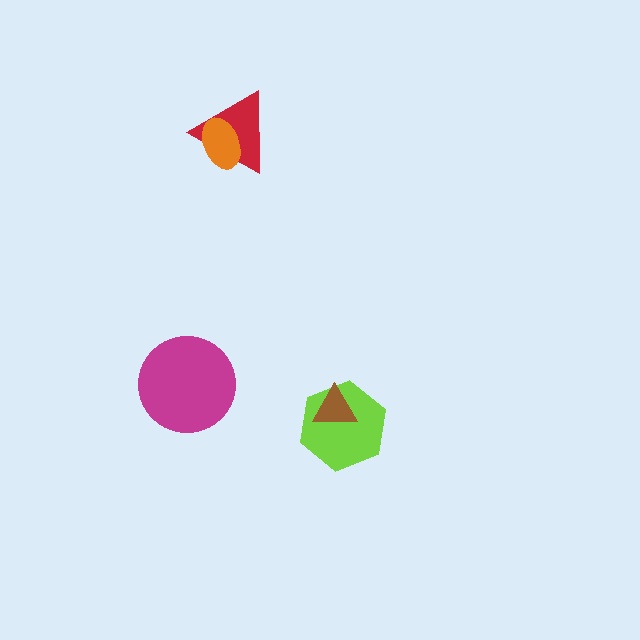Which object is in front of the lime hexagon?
The brown triangle is in front of the lime hexagon.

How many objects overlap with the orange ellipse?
1 object overlaps with the orange ellipse.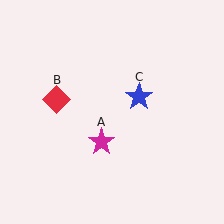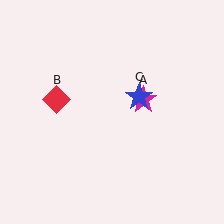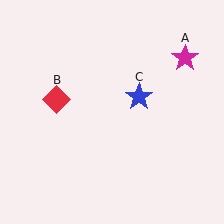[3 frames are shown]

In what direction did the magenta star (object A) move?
The magenta star (object A) moved up and to the right.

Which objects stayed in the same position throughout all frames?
Red diamond (object B) and blue star (object C) remained stationary.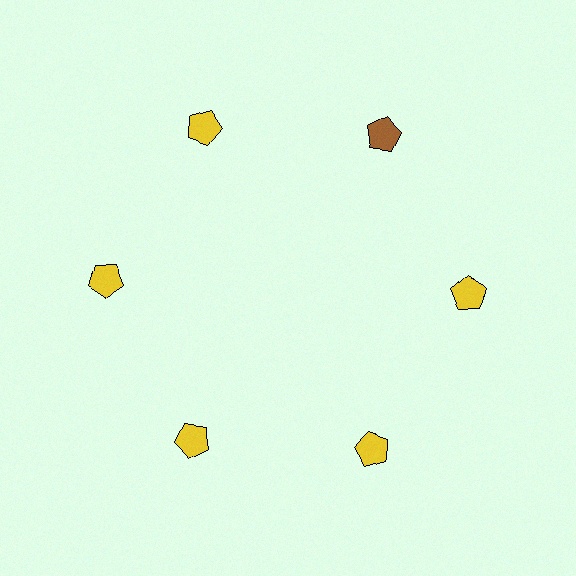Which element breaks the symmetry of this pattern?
The brown pentagon at roughly the 1 o'clock position breaks the symmetry. All other shapes are yellow pentagons.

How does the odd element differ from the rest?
It has a different color: brown instead of yellow.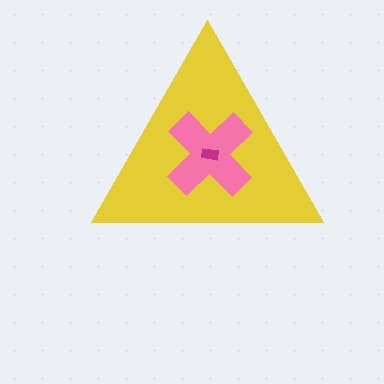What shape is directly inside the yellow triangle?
The pink cross.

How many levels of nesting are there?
3.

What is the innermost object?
The magenta rectangle.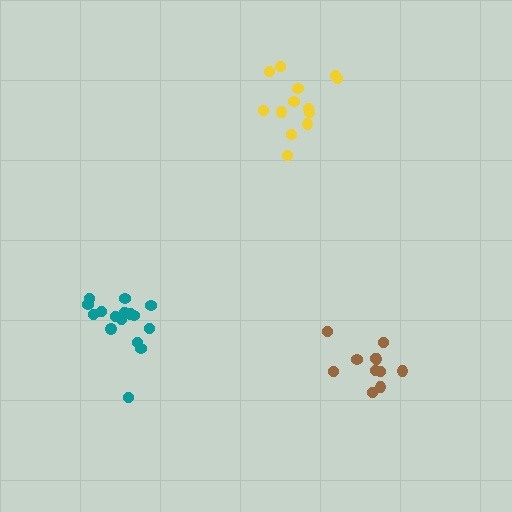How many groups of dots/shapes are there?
There are 3 groups.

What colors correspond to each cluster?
The clusters are colored: teal, brown, yellow.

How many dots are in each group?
Group 1: 16 dots, Group 2: 11 dots, Group 3: 13 dots (40 total).